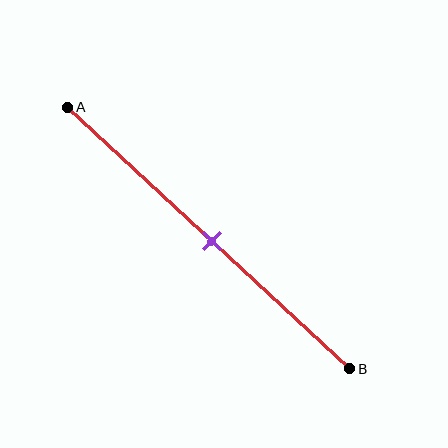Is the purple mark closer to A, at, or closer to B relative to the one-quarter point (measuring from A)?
The purple mark is closer to point B than the one-quarter point of segment AB.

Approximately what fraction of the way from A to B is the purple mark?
The purple mark is approximately 50% of the way from A to B.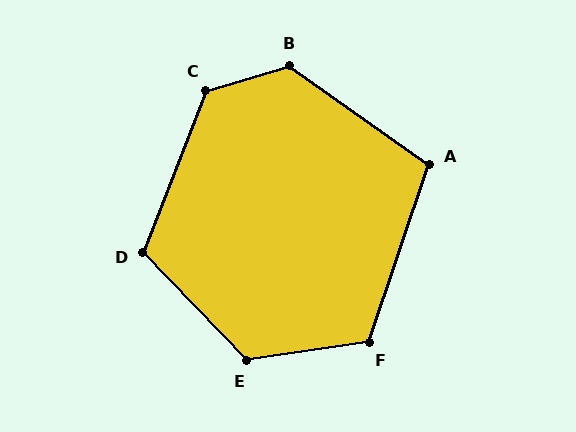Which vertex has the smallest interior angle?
A, at approximately 107 degrees.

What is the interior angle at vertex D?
Approximately 115 degrees (obtuse).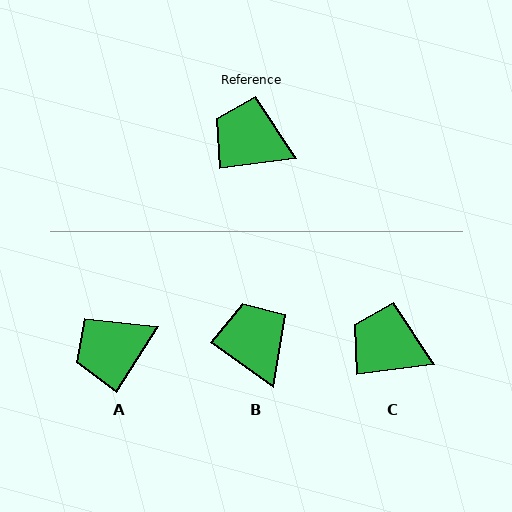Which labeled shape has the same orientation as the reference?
C.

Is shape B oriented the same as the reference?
No, it is off by about 43 degrees.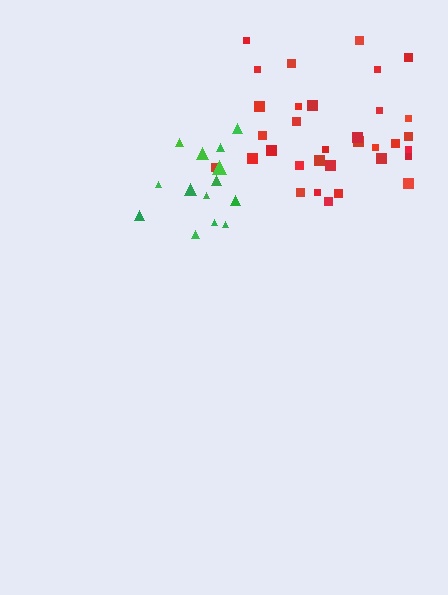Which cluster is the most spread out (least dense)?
Red.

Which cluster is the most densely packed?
Green.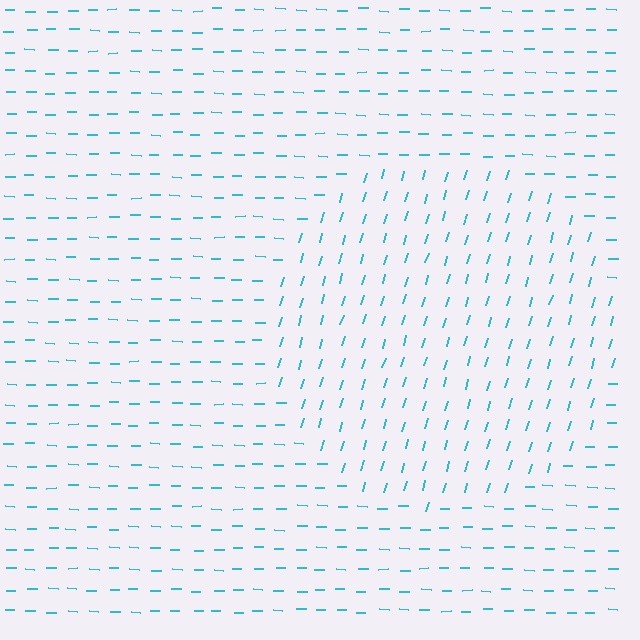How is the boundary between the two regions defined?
The boundary is defined purely by a change in line orientation (approximately 75 degrees difference). All lines are the same color and thickness.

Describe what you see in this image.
The image is filled with small cyan line segments. A circle region in the image has lines oriented differently from the surrounding lines, creating a visible texture boundary.